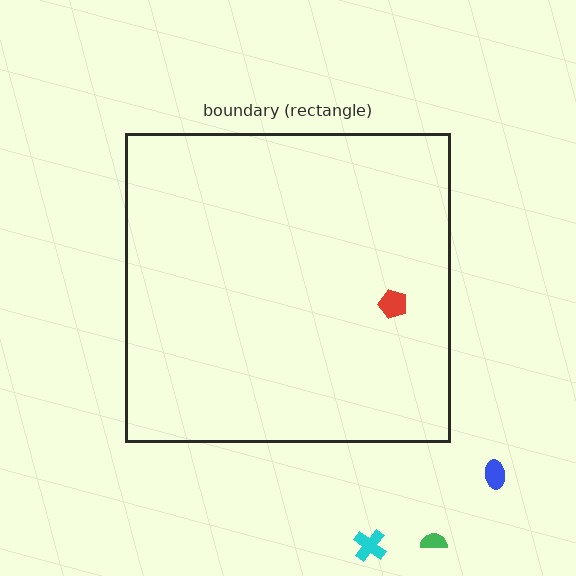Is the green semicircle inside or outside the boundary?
Outside.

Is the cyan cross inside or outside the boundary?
Outside.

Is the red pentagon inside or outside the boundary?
Inside.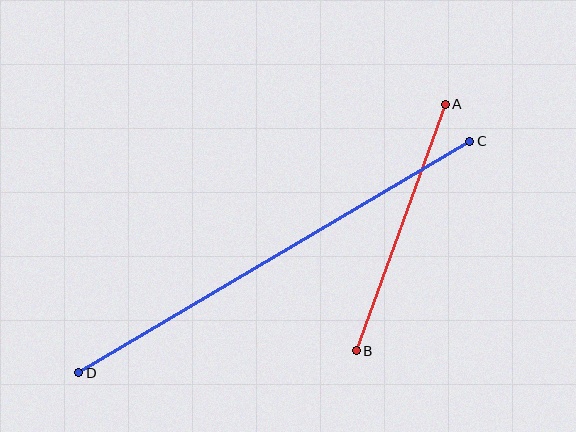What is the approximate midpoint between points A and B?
The midpoint is at approximately (401, 228) pixels.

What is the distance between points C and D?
The distance is approximately 454 pixels.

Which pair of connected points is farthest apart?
Points C and D are farthest apart.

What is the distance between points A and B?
The distance is approximately 262 pixels.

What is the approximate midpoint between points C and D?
The midpoint is at approximately (274, 257) pixels.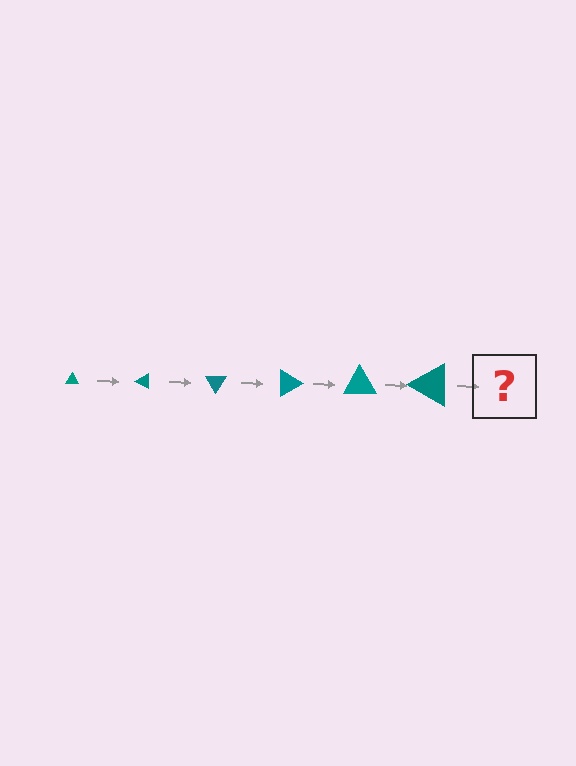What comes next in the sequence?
The next element should be a triangle, larger than the previous one and rotated 180 degrees from the start.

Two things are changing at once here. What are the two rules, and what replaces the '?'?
The two rules are that the triangle grows larger each step and it rotates 30 degrees each step. The '?' should be a triangle, larger than the previous one and rotated 180 degrees from the start.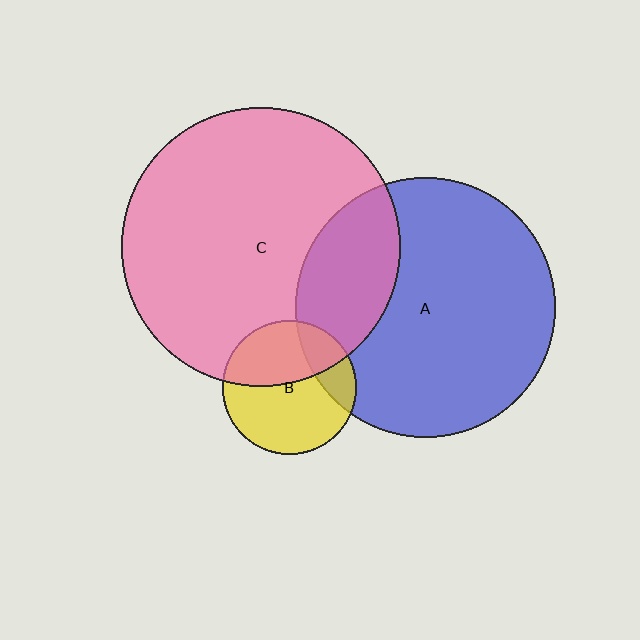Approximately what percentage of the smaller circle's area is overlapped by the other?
Approximately 25%.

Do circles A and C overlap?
Yes.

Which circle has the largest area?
Circle C (pink).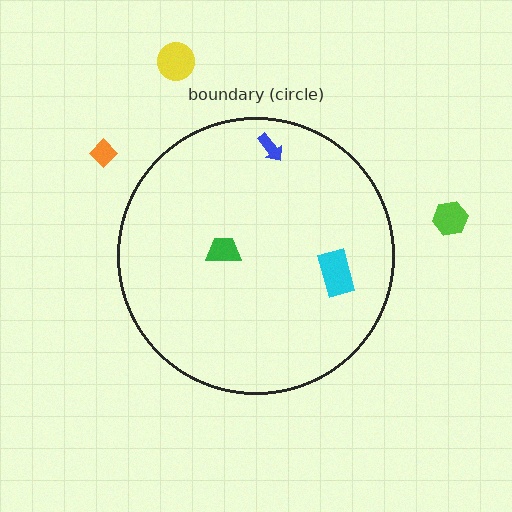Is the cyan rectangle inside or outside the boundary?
Inside.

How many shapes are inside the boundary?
3 inside, 3 outside.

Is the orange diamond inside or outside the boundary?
Outside.